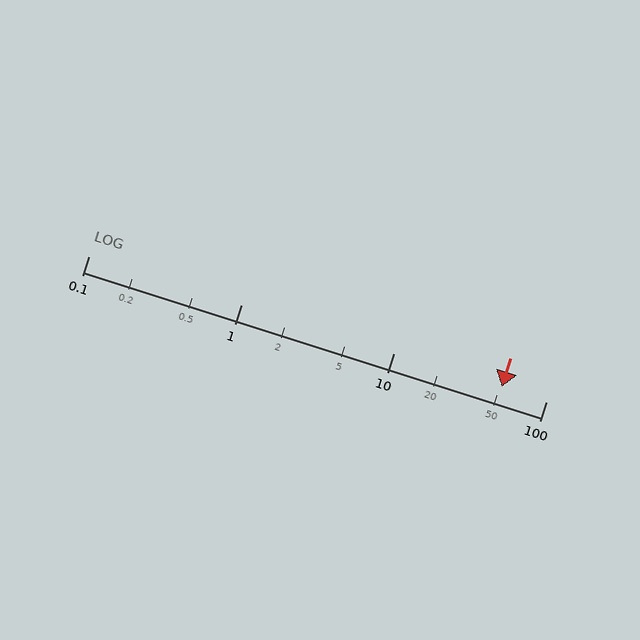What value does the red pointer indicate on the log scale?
The pointer indicates approximately 51.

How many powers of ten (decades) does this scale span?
The scale spans 3 decades, from 0.1 to 100.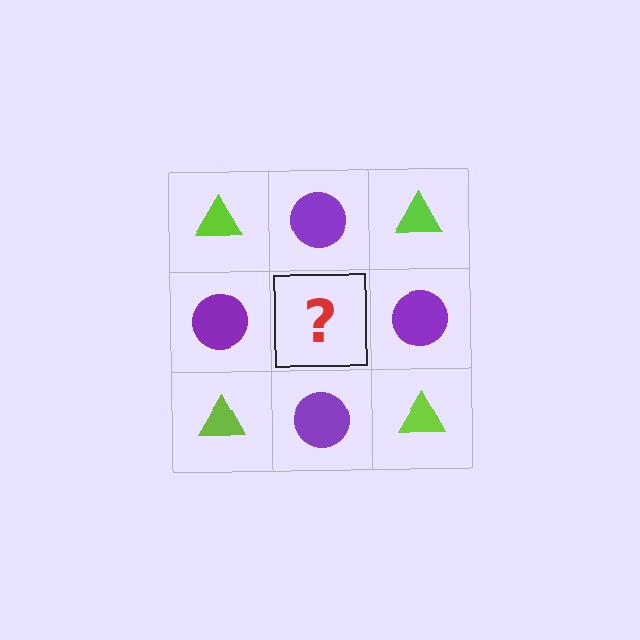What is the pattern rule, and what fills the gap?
The rule is that it alternates lime triangle and purple circle in a checkerboard pattern. The gap should be filled with a lime triangle.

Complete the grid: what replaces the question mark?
The question mark should be replaced with a lime triangle.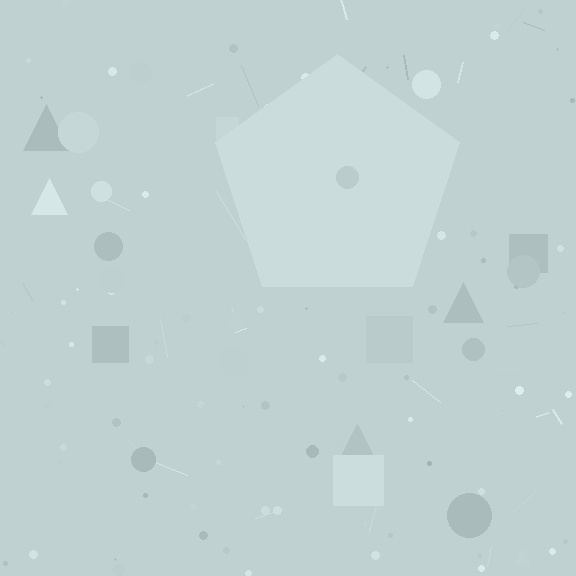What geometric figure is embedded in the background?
A pentagon is embedded in the background.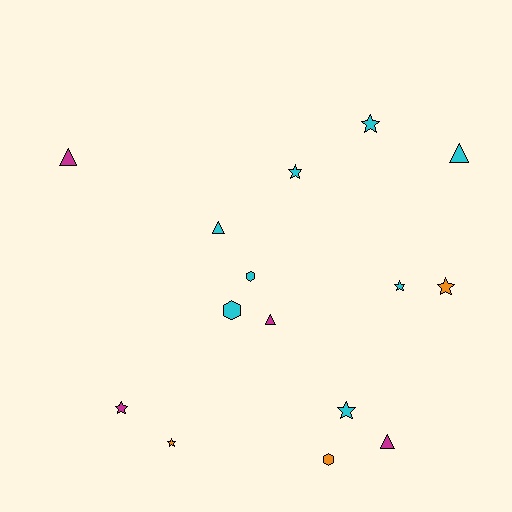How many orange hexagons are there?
There is 1 orange hexagon.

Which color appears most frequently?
Cyan, with 8 objects.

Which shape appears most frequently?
Star, with 7 objects.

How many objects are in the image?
There are 15 objects.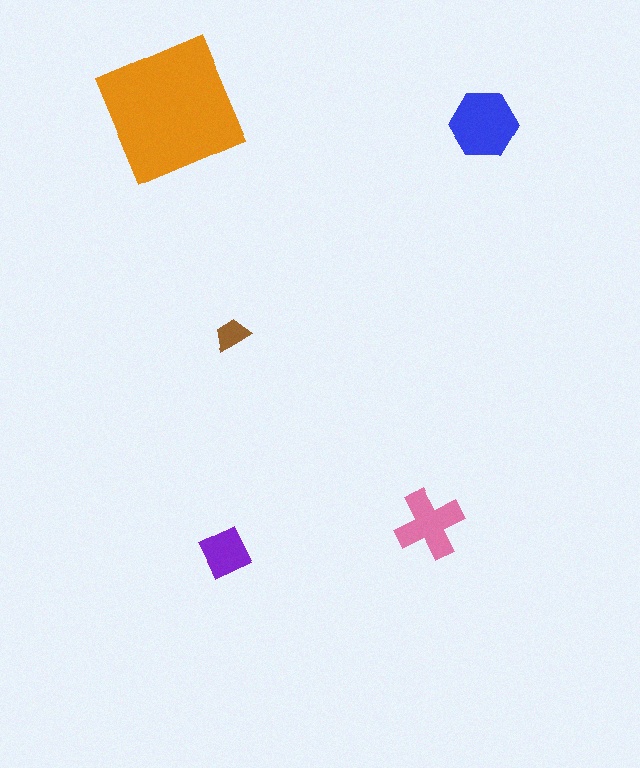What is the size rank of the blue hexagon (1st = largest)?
2nd.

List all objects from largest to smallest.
The orange square, the blue hexagon, the pink cross, the purple diamond, the brown trapezoid.